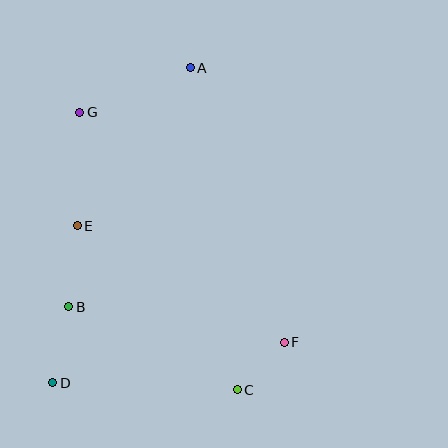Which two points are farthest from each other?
Points A and D are farthest from each other.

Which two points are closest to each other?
Points C and F are closest to each other.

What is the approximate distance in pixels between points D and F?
The distance between D and F is approximately 235 pixels.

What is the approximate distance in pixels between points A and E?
The distance between A and E is approximately 194 pixels.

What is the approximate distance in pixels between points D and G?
The distance between D and G is approximately 272 pixels.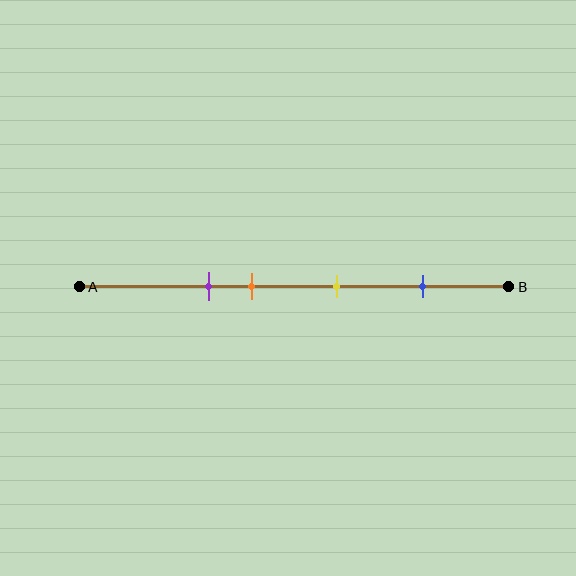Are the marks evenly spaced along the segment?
No, the marks are not evenly spaced.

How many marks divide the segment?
There are 4 marks dividing the segment.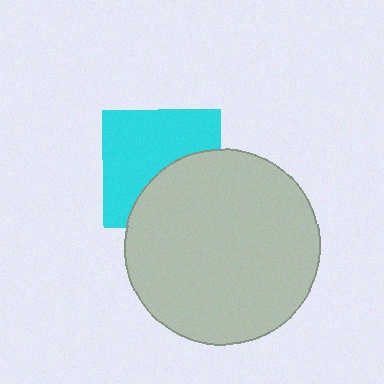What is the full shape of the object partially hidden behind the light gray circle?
The partially hidden object is a cyan square.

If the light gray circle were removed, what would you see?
You would see the complete cyan square.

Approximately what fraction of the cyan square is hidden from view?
Roughly 41% of the cyan square is hidden behind the light gray circle.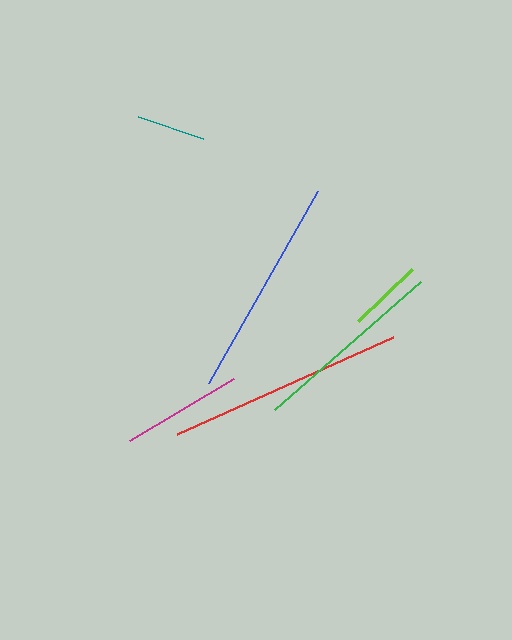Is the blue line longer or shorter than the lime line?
The blue line is longer than the lime line.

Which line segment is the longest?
The red line is the longest at approximately 237 pixels.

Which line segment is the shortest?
The teal line is the shortest at approximately 69 pixels.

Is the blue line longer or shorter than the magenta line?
The blue line is longer than the magenta line.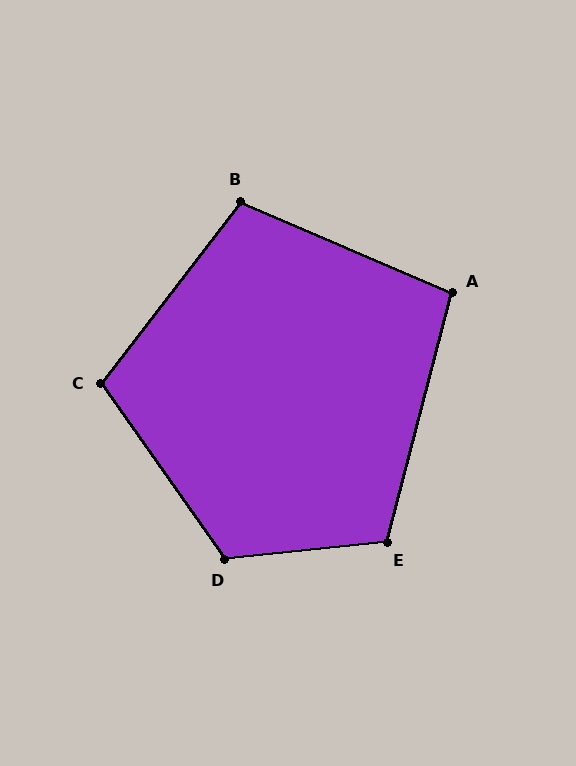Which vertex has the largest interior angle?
D, at approximately 119 degrees.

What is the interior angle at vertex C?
Approximately 107 degrees (obtuse).